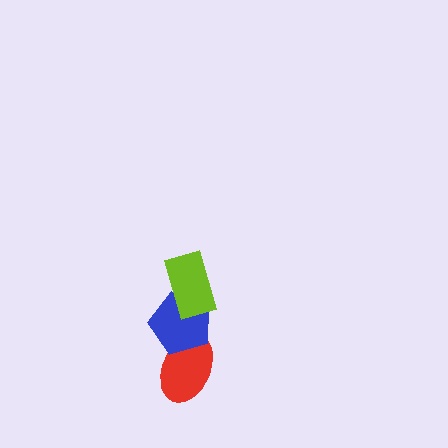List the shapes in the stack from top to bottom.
From top to bottom: the lime rectangle, the blue pentagon, the red ellipse.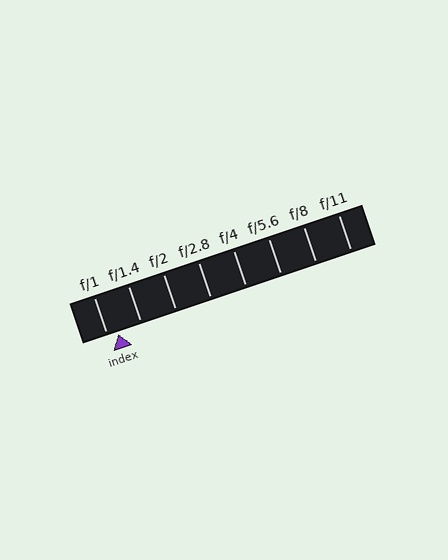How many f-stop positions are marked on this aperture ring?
There are 8 f-stop positions marked.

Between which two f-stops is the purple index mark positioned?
The index mark is between f/1 and f/1.4.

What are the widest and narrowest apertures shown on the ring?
The widest aperture shown is f/1 and the narrowest is f/11.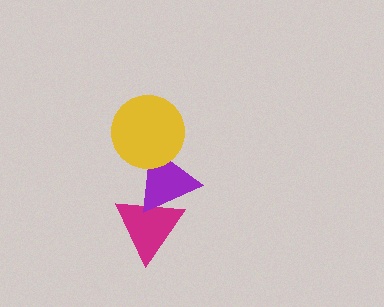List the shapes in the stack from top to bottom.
From top to bottom: the yellow circle, the purple triangle, the magenta triangle.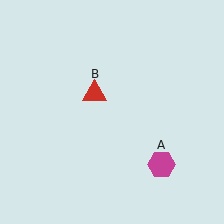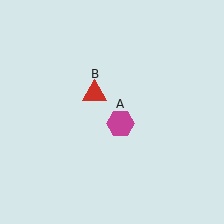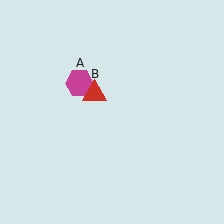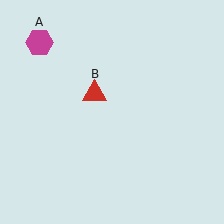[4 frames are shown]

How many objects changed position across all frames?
1 object changed position: magenta hexagon (object A).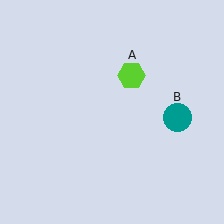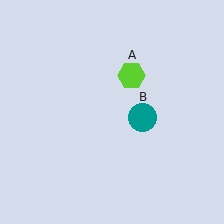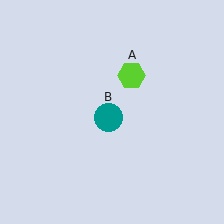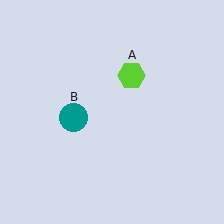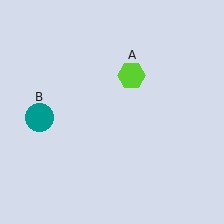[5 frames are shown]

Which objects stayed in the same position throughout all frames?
Lime hexagon (object A) remained stationary.